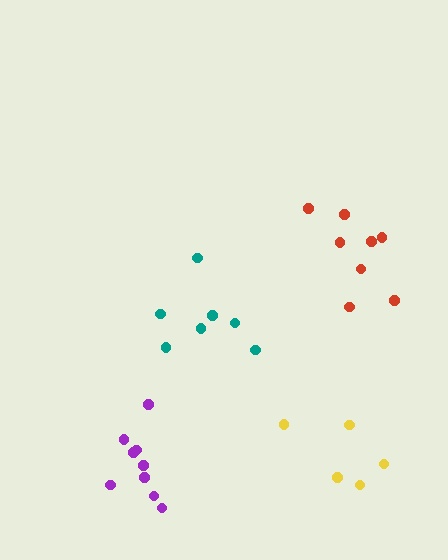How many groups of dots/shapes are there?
There are 4 groups.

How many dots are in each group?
Group 1: 9 dots, Group 2: 5 dots, Group 3: 8 dots, Group 4: 7 dots (29 total).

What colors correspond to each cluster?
The clusters are colored: purple, yellow, red, teal.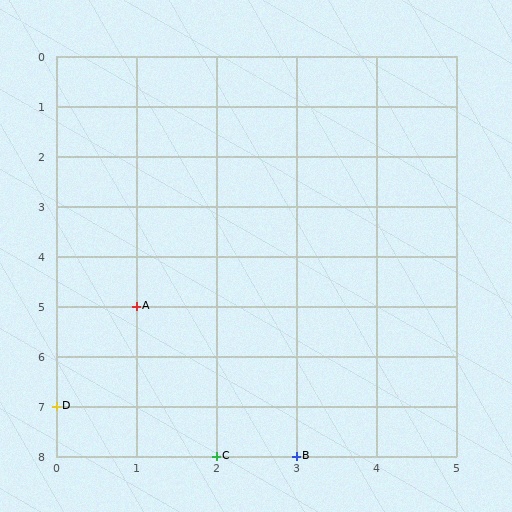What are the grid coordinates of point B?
Point B is at grid coordinates (3, 8).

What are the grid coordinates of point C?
Point C is at grid coordinates (2, 8).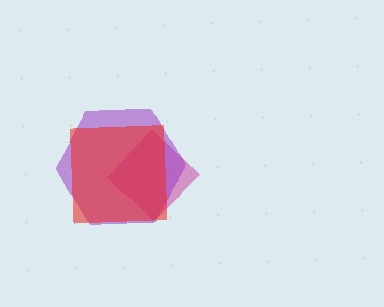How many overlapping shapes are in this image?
There are 3 overlapping shapes in the image.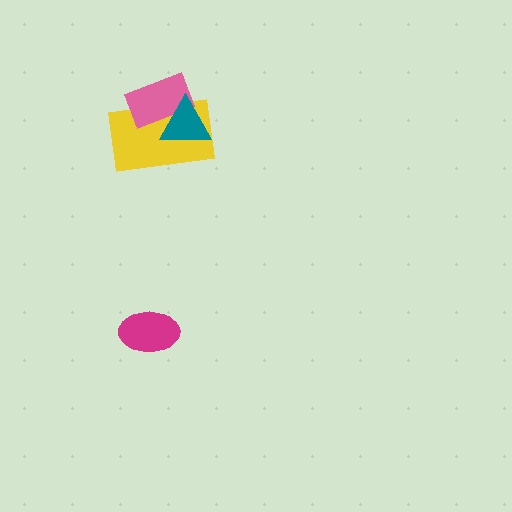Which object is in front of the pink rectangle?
The teal triangle is in front of the pink rectangle.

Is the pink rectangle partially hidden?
Yes, it is partially covered by another shape.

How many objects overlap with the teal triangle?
2 objects overlap with the teal triangle.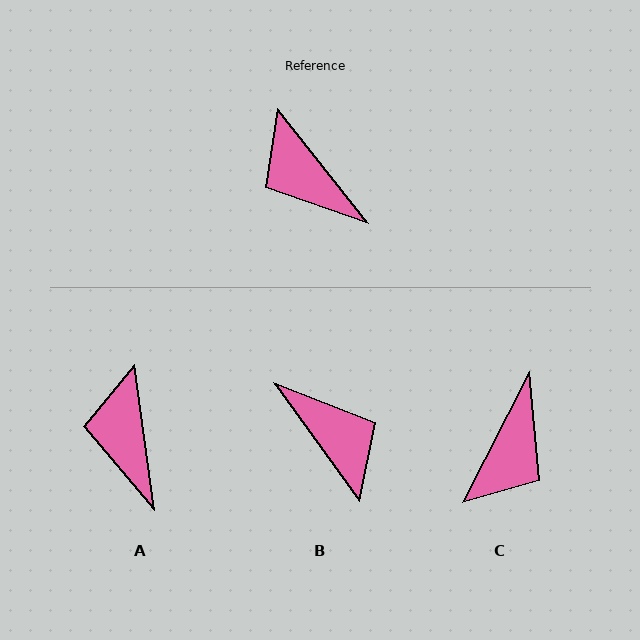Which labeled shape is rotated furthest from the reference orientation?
B, about 177 degrees away.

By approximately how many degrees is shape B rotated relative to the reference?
Approximately 177 degrees counter-clockwise.